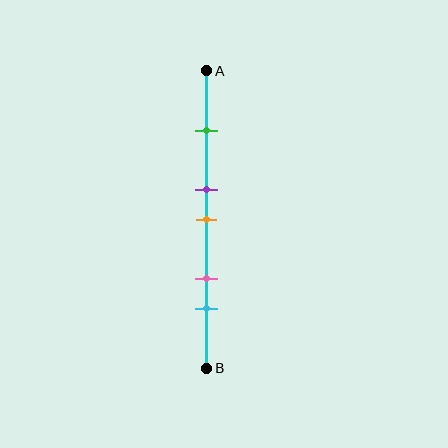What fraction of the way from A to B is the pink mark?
The pink mark is approximately 70% (0.7) of the way from A to B.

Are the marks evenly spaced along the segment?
No, the marks are not evenly spaced.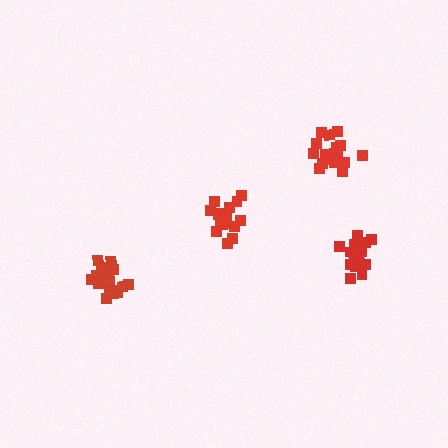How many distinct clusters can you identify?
There are 4 distinct clusters.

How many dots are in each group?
Group 1: 16 dots, Group 2: 17 dots, Group 3: 21 dots, Group 4: 18 dots (72 total).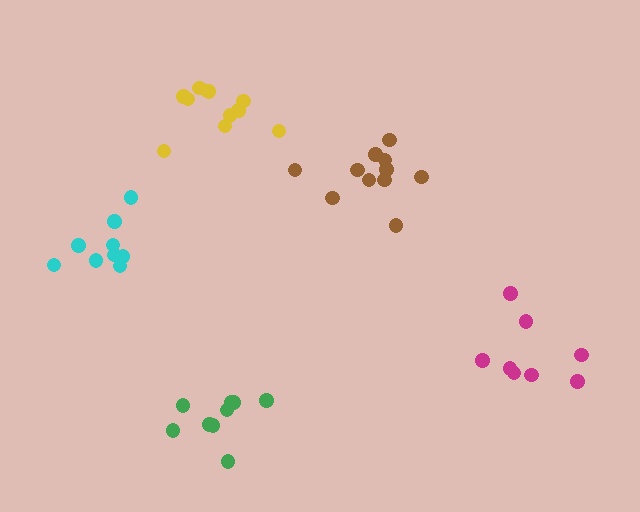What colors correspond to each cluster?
The clusters are colored: magenta, green, cyan, brown, yellow.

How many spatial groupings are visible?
There are 5 spatial groupings.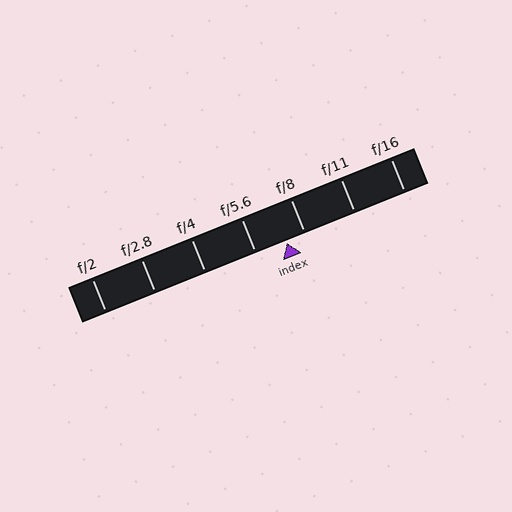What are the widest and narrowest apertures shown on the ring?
The widest aperture shown is f/2 and the narrowest is f/16.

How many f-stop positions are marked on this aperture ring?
There are 7 f-stop positions marked.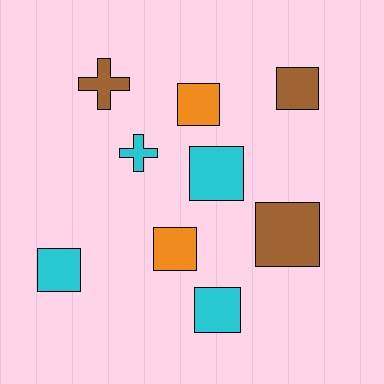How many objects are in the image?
There are 9 objects.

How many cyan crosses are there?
There is 1 cyan cross.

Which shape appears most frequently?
Square, with 7 objects.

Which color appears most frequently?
Cyan, with 4 objects.